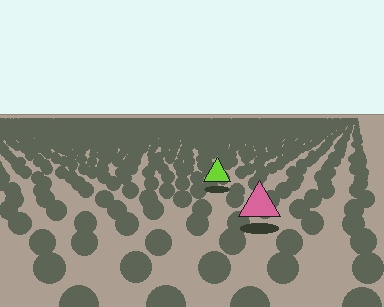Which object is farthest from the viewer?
The lime triangle is farthest from the viewer. It appears smaller and the ground texture around it is denser.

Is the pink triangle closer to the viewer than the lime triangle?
Yes. The pink triangle is closer — you can tell from the texture gradient: the ground texture is coarser near it.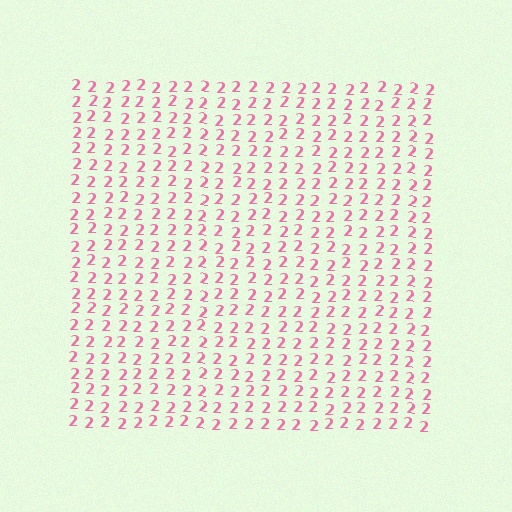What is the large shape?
The large shape is a square.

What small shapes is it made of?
It is made of small digit 2's.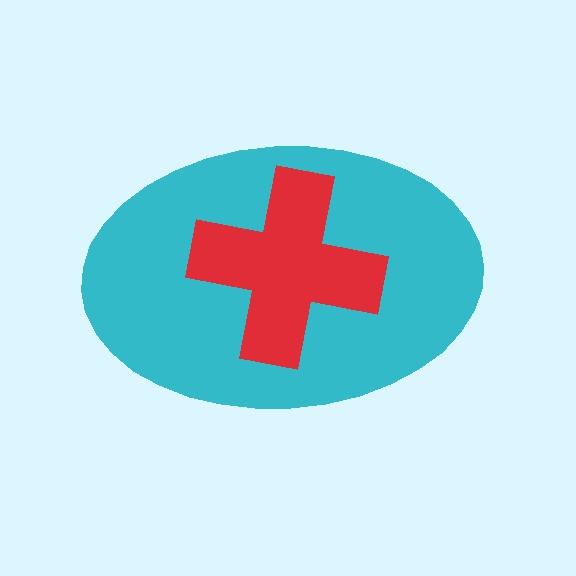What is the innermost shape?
The red cross.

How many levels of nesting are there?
2.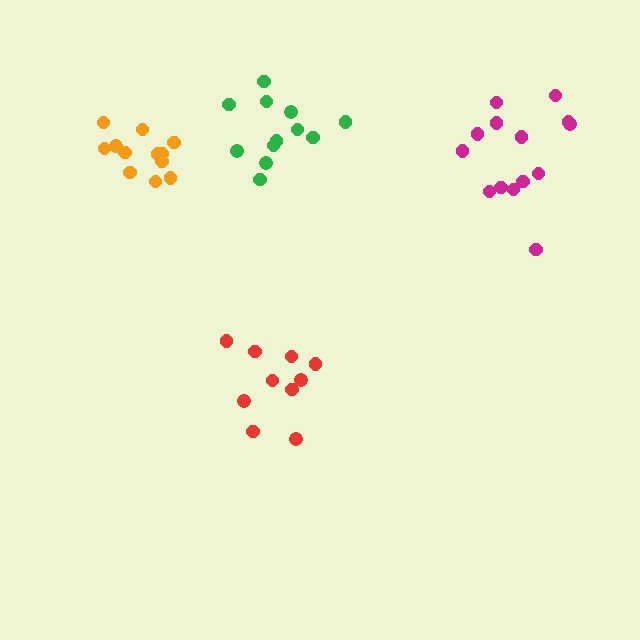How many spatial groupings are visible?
There are 4 spatial groupings.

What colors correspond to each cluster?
The clusters are colored: orange, magenta, red, green.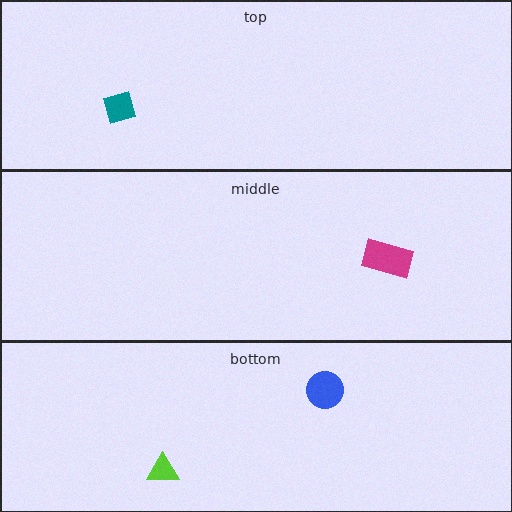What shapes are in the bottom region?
The lime triangle, the blue circle.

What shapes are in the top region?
The teal diamond.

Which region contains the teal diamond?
The top region.